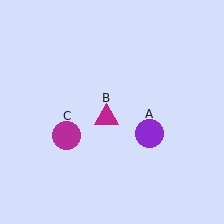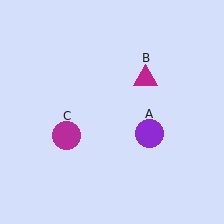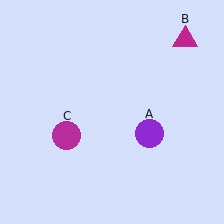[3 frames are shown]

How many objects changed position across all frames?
1 object changed position: magenta triangle (object B).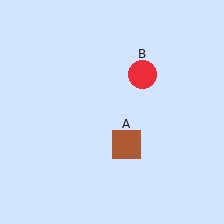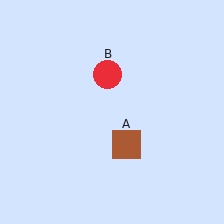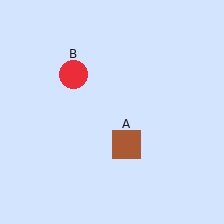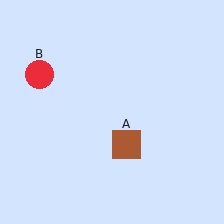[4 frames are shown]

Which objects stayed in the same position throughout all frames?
Brown square (object A) remained stationary.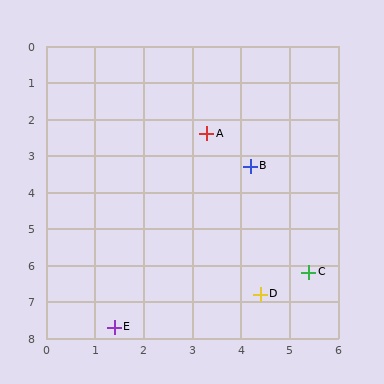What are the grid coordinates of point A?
Point A is at approximately (3.3, 2.4).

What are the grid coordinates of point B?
Point B is at approximately (4.2, 3.3).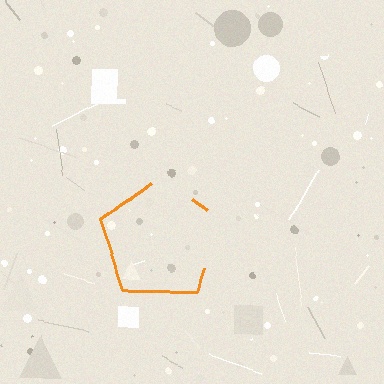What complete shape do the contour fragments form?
The contour fragments form a pentagon.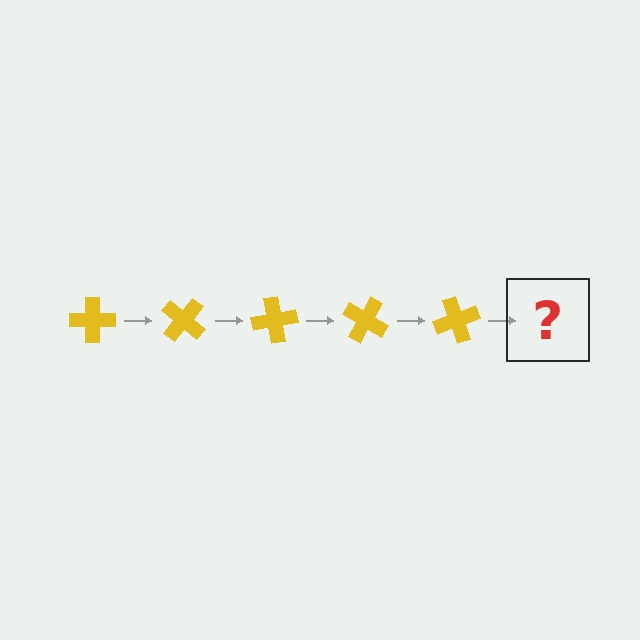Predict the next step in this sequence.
The next step is a yellow cross rotated 200 degrees.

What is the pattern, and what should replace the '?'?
The pattern is that the cross rotates 40 degrees each step. The '?' should be a yellow cross rotated 200 degrees.